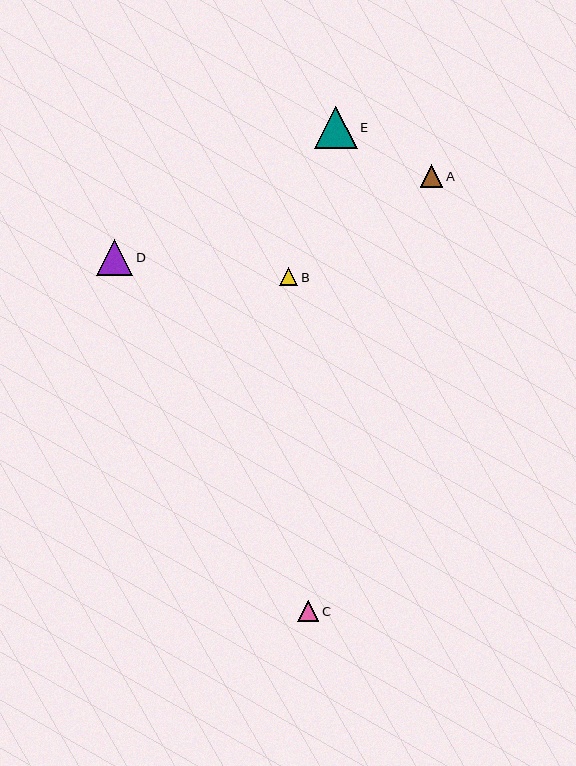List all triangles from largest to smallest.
From largest to smallest: E, D, A, C, B.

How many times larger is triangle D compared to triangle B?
Triangle D is approximately 1.9 times the size of triangle B.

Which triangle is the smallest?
Triangle B is the smallest with a size of approximately 19 pixels.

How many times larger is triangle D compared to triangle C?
Triangle D is approximately 1.7 times the size of triangle C.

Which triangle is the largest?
Triangle E is the largest with a size of approximately 43 pixels.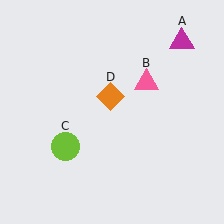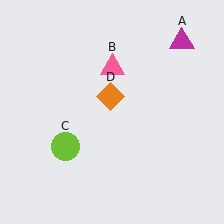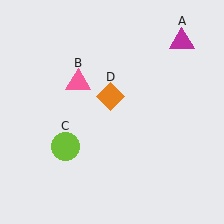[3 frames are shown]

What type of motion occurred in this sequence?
The pink triangle (object B) rotated counterclockwise around the center of the scene.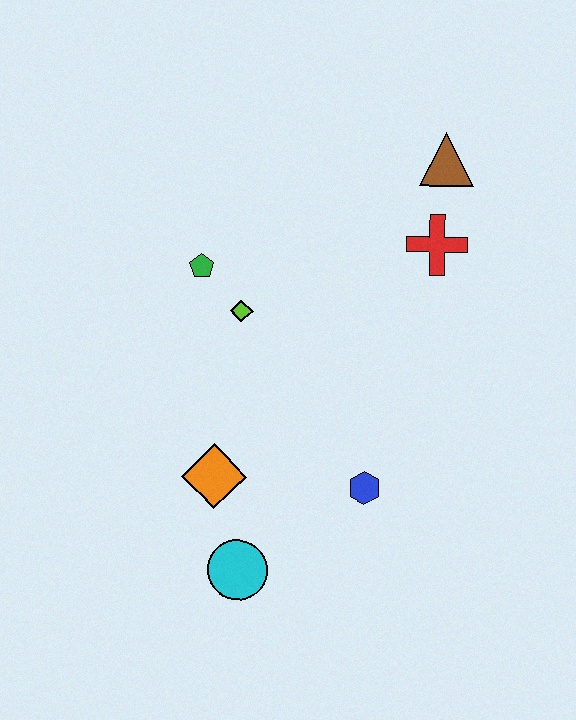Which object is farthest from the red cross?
The cyan circle is farthest from the red cross.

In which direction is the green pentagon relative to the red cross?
The green pentagon is to the left of the red cross.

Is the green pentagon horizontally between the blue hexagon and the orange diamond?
No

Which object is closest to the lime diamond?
The green pentagon is closest to the lime diamond.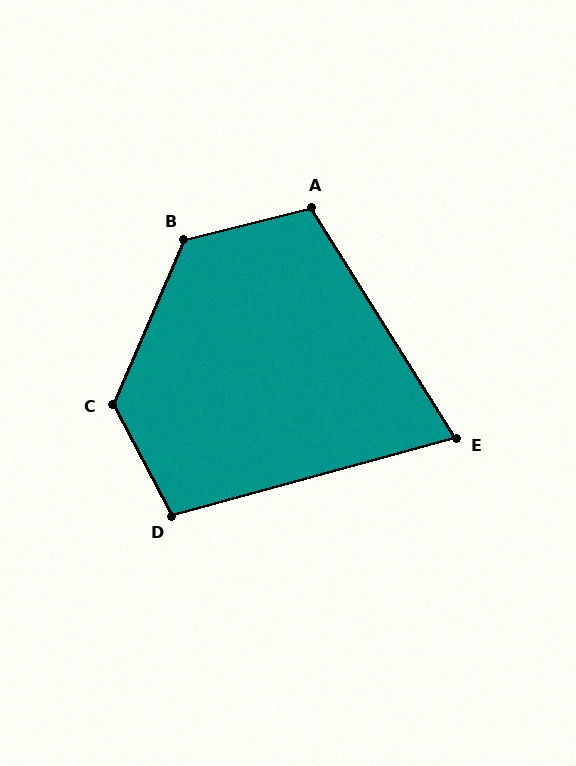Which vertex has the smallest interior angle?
E, at approximately 73 degrees.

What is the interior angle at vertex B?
Approximately 128 degrees (obtuse).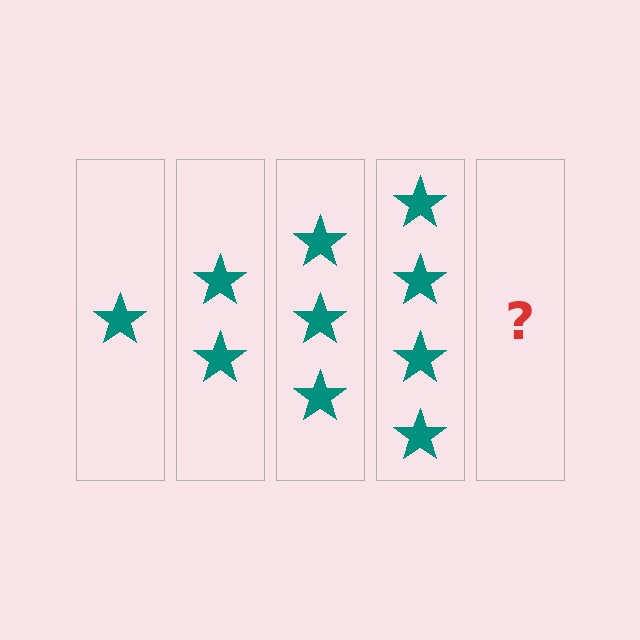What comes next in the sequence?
The next element should be 5 stars.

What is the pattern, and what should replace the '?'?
The pattern is that each step adds one more star. The '?' should be 5 stars.